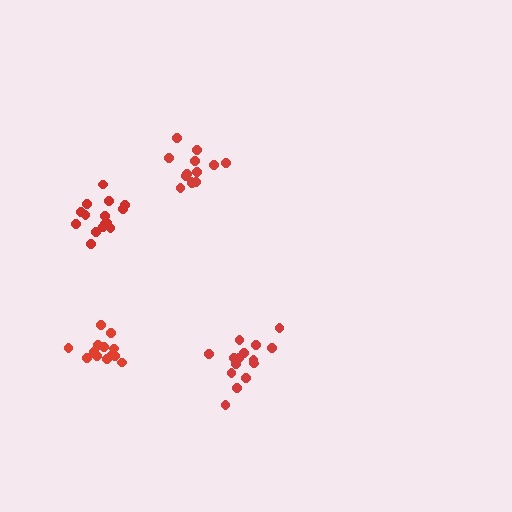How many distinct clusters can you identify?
There are 4 distinct clusters.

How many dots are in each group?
Group 1: 13 dots, Group 2: 15 dots, Group 3: 13 dots, Group 4: 15 dots (56 total).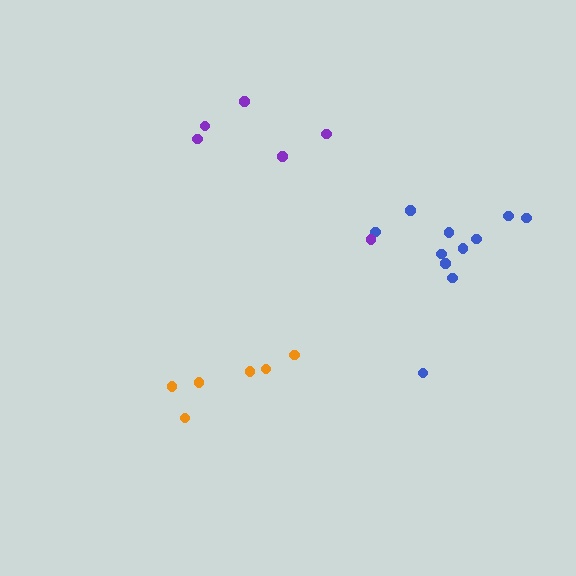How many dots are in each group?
Group 1: 6 dots, Group 2: 11 dots, Group 3: 6 dots (23 total).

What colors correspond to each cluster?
The clusters are colored: orange, blue, purple.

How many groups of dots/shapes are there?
There are 3 groups.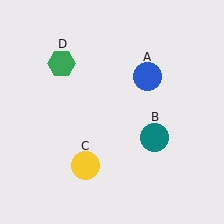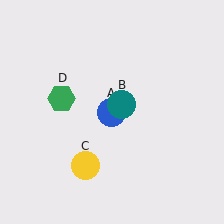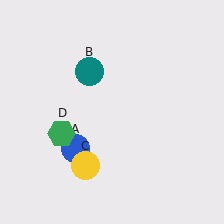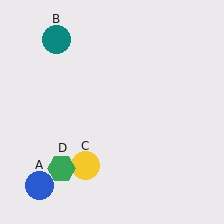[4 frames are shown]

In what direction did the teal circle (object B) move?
The teal circle (object B) moved up and to the left.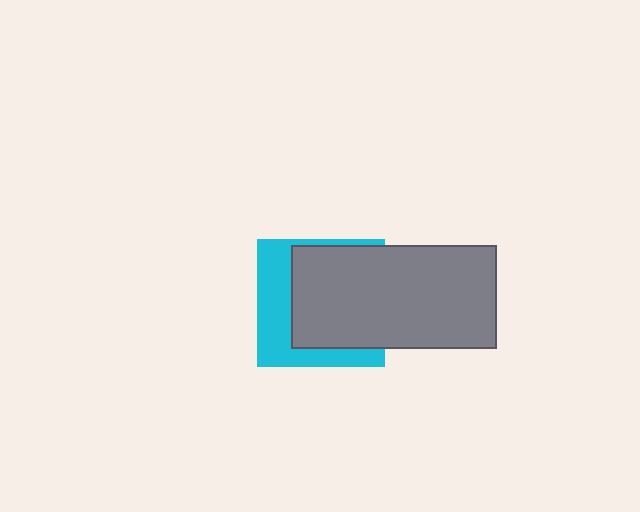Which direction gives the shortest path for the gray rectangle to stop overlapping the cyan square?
Moving right gives the shortest separation.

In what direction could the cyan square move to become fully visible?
The cyan square could move left. That would shift it out from behind the gray rectangle entirely.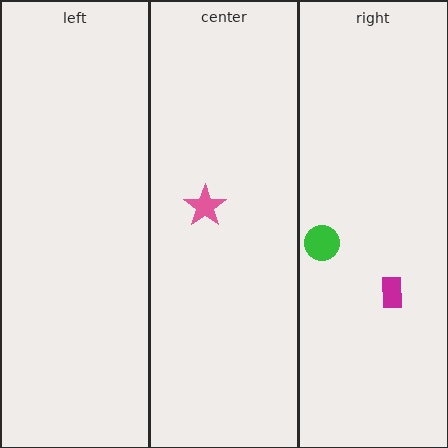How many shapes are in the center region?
1.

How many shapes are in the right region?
2.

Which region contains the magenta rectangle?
The right region.